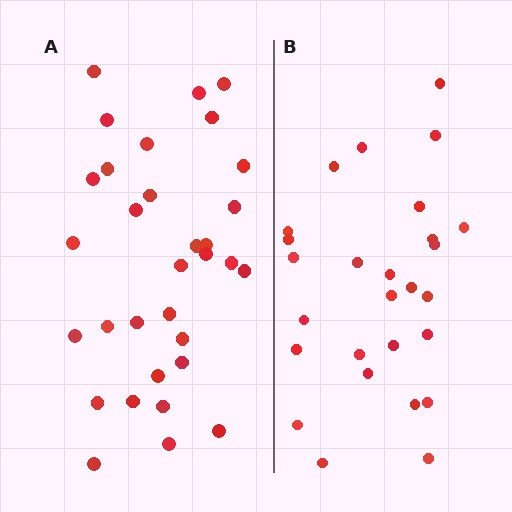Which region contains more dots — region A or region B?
Region A (the left region) has more dots.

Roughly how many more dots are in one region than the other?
Region A has about 5 more dots than region B.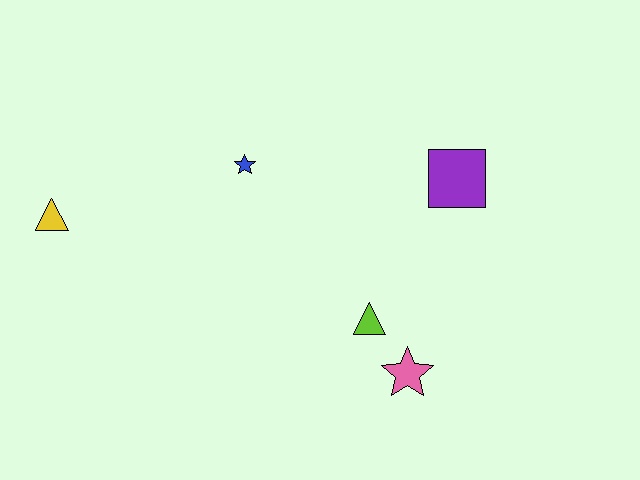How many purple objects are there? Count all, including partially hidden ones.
There is 1 purple object.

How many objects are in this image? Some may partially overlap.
There are 5 objects.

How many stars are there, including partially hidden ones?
There are 2 stars.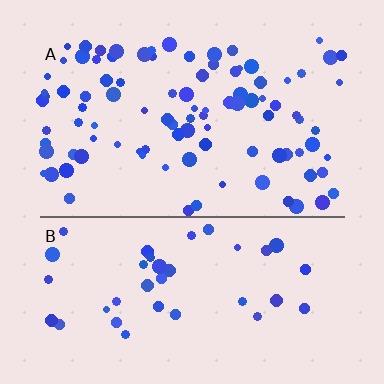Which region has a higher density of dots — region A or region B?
A (the top).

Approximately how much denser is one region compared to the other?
Approximately 2.4× — region A over region B.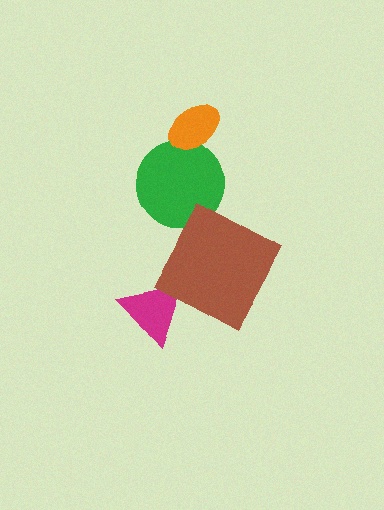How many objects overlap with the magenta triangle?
0 objects overlap with the magenta triangle.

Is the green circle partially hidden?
Yes, it is partially covered by another shape.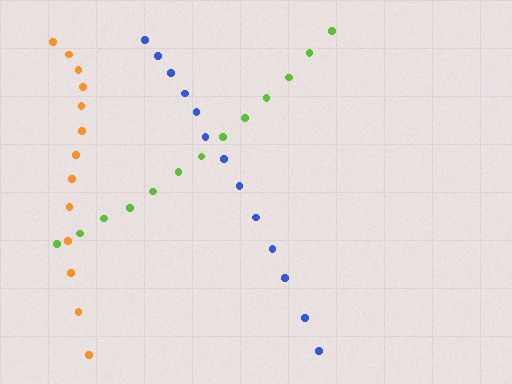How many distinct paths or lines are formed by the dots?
There are 3 distinct paths.